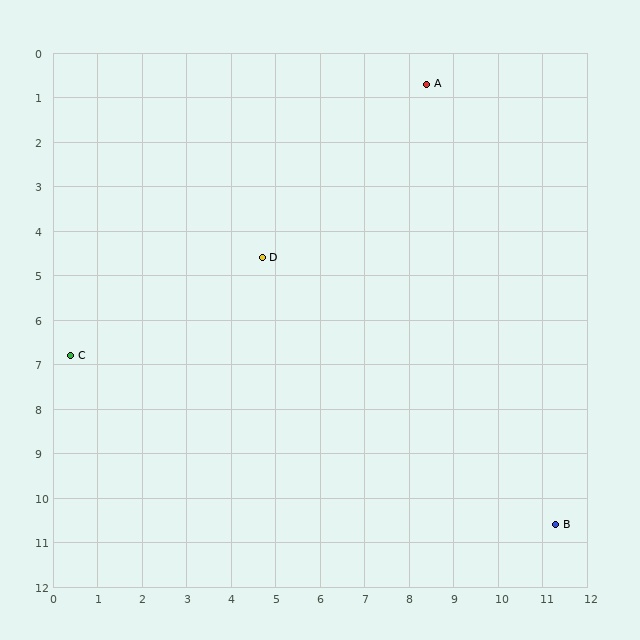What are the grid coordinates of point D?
Point D is at approximately (4.7, 4.6).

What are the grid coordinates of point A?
Point A is at approximately (8.4, 0.7).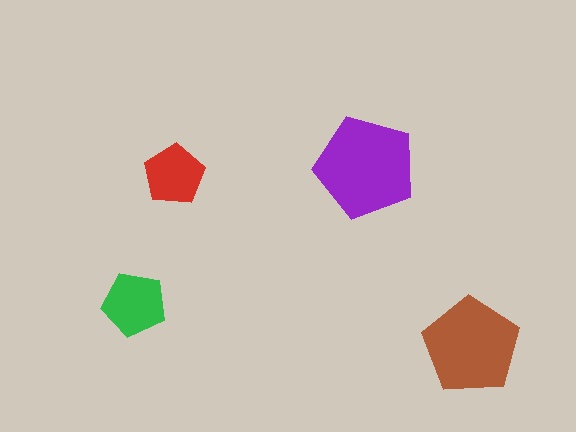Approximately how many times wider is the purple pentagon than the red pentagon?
About 1.5 times wider.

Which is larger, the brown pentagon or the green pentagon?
The brown one.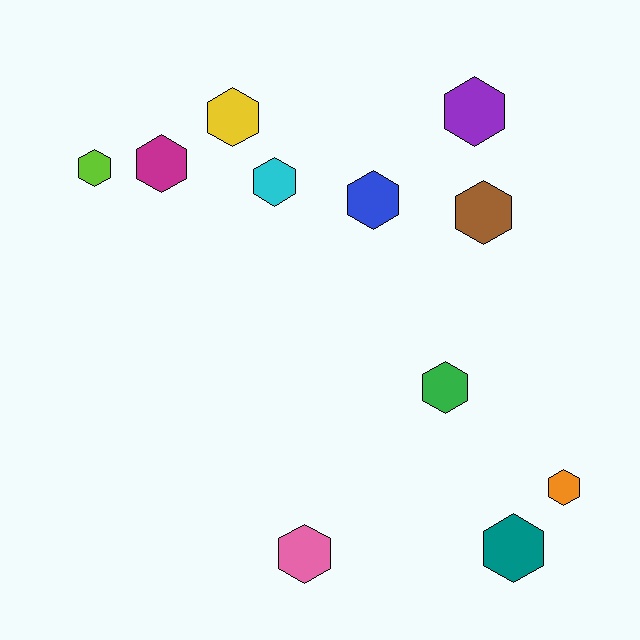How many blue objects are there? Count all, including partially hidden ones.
There is 1 blue object.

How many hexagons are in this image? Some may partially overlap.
There are 11 hexagons.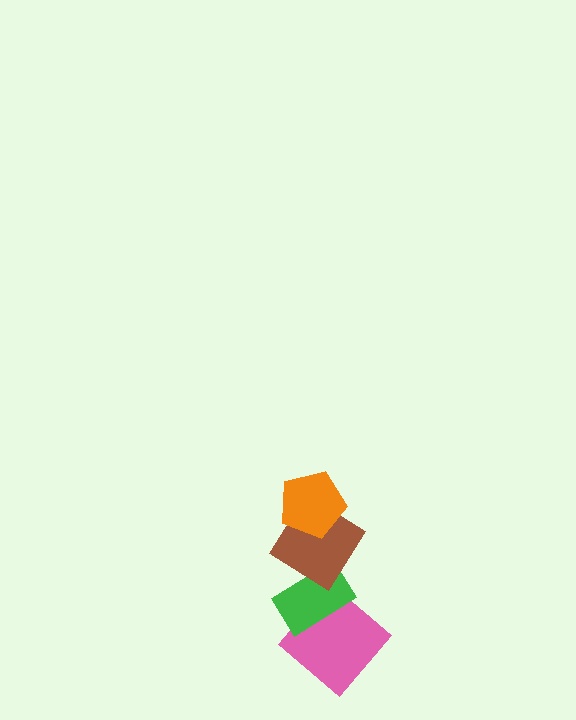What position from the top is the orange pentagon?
The orange pentagon is 1st from the top.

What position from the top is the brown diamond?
The brown diamond is 2nd from the top.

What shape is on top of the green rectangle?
The brown diamond is on top of the green rectangle.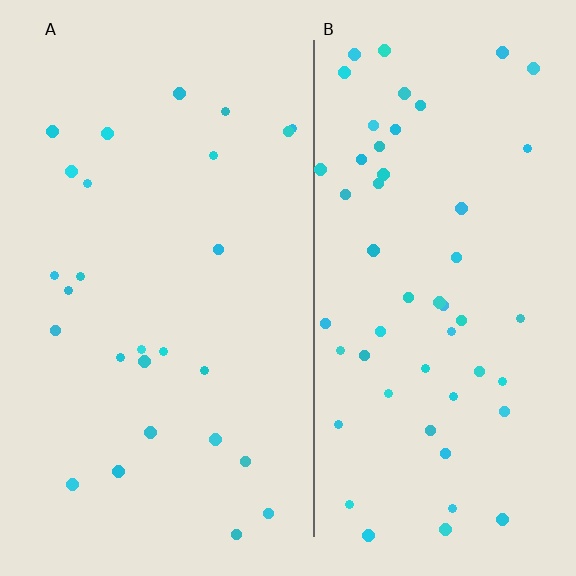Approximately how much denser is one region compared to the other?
Approximately 2.0× — region B over region A.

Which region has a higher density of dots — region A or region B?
B (the right).